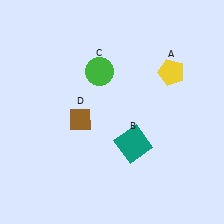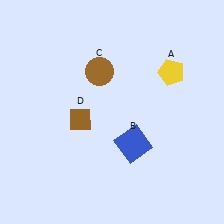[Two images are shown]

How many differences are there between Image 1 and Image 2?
There are 2 differences between the two images.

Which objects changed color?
B changed from teal to blue. C changed from green to brown.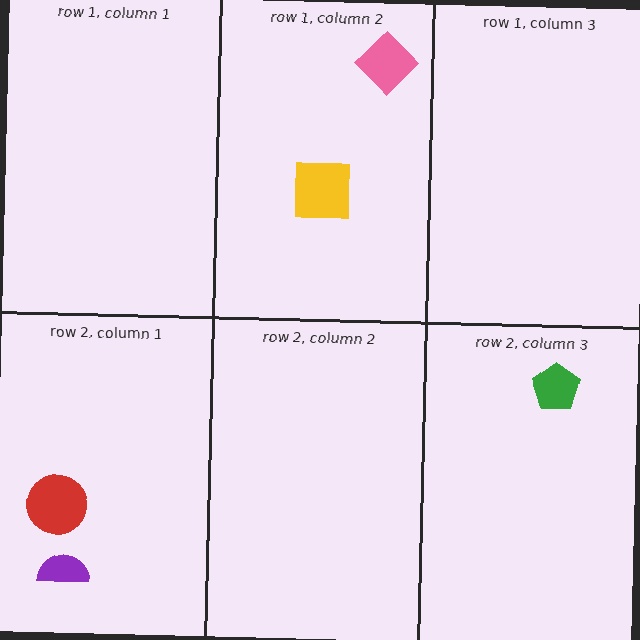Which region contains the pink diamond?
The row 1, column 2 region.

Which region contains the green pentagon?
The row 2, column 3 region.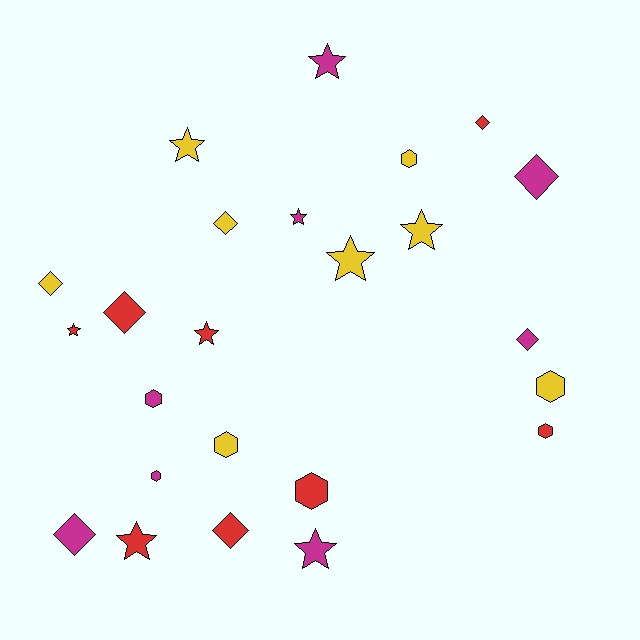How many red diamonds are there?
There are 3 red diamonds.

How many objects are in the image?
There are 24 objects.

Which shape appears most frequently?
Star, with 9 objects.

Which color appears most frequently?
Yellow, with 8 objects.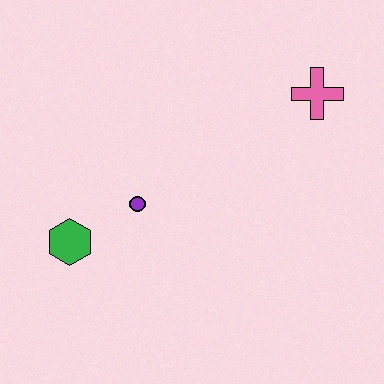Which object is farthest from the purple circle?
The pink cross is farthest from the purple circle.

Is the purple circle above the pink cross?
No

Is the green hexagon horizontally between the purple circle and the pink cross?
No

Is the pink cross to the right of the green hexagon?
Yes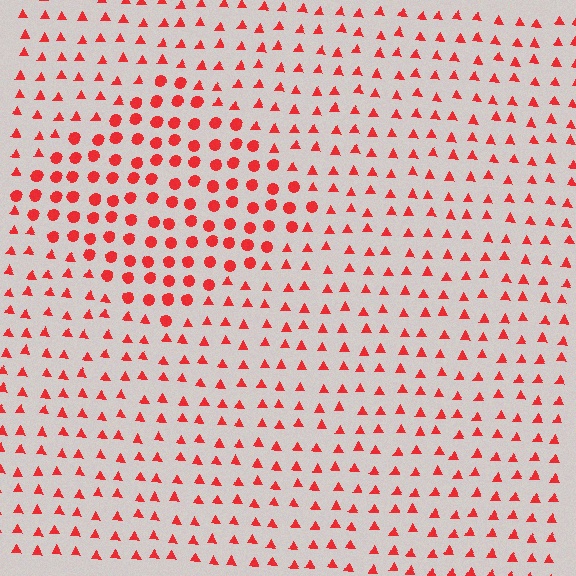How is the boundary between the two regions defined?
The boundary is defined by a change in element shape: circles inside vs. triangles outside. All elements share the same color and spacing.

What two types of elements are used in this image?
The image uses circles inside the diamond region and triangles outside it.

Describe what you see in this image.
The image is filled with small red elements arranged in a uniform grid. A diamond-shaped region contains circles, while the surrounding area contains triangles. The boundary is defined purely by the change in element shape.